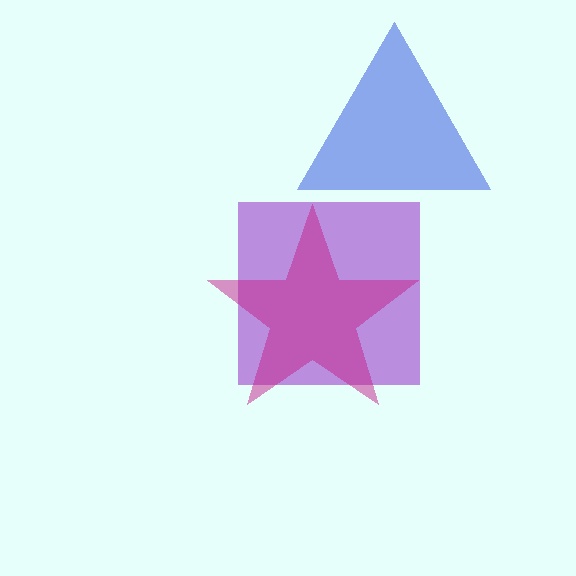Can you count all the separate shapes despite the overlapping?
Yes, there are 3 separate shapes.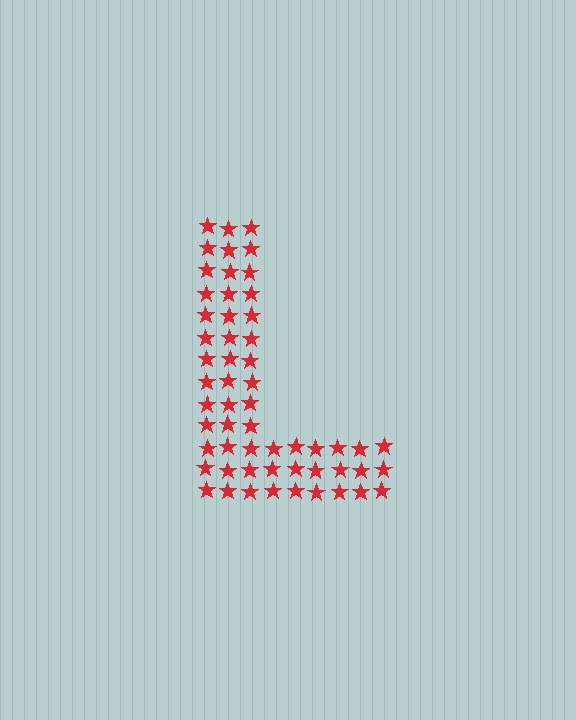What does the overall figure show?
The overall figure shows the letter L.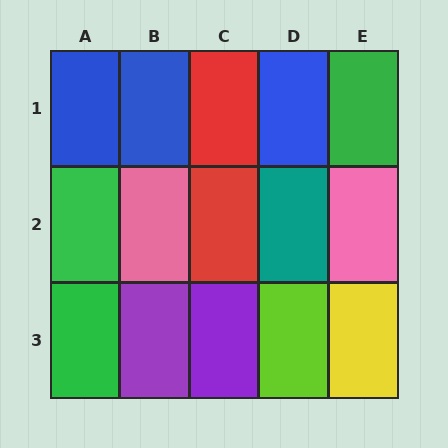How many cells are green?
3 cells are green.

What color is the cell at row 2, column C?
Red.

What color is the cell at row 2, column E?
Pink.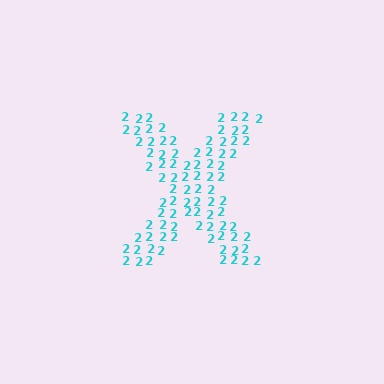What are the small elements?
The small elements are digit 2's.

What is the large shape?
The large shape is the letter X.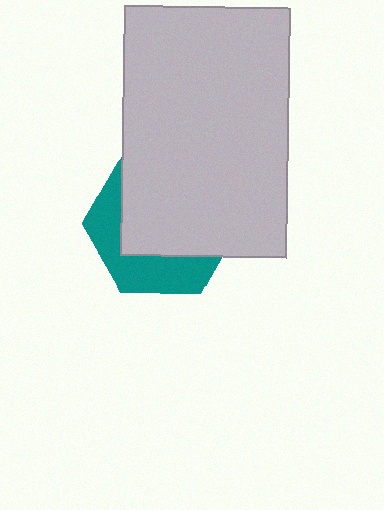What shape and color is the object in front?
The object in front is a light gray rectangle.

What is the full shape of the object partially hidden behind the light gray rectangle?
The partially hidden object is a teal hexagon.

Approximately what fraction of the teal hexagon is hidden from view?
Roughly 65% of the teal hexagon is hidden behind the light gray rectangle.